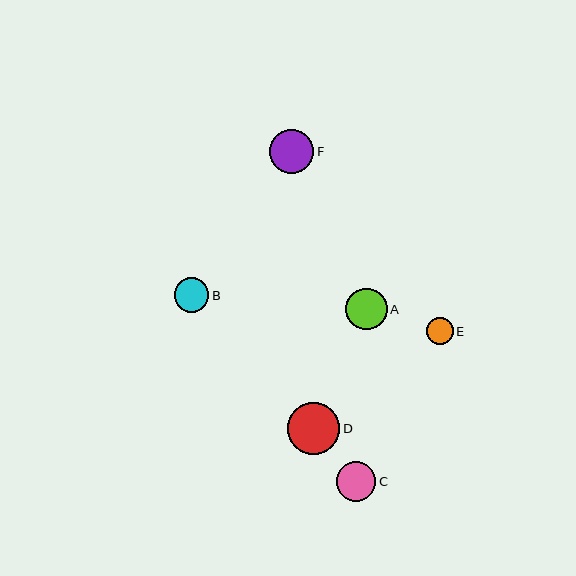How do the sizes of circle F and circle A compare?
Circle F and circle A are approximately the same size.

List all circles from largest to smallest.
From largest to smallest: D, F, A, C, B, E.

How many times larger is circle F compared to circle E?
Circle F is approximately 1.6 times the size of circle E.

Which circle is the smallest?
Circle E is the smallest with a size of approximately 27 pixels.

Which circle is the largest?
Circle D is the largest with a size of approximately 52 pixels.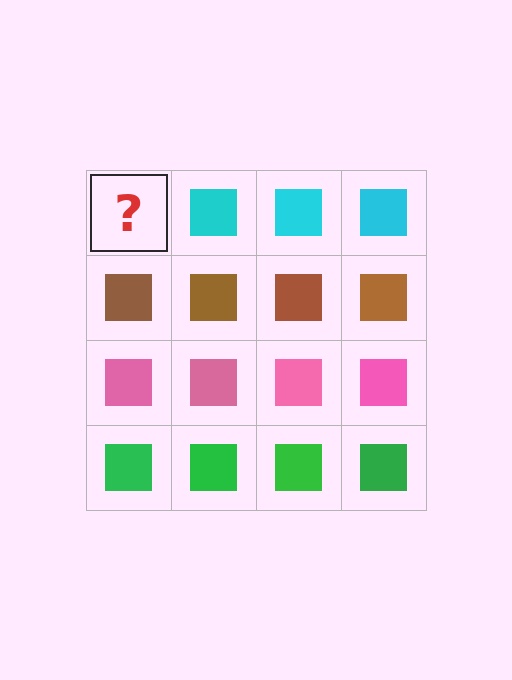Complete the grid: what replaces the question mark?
The question mark should be replaced with a cyan square.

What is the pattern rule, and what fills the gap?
The rule is that each row has a consistent color. The gap should be filled with a cyan square.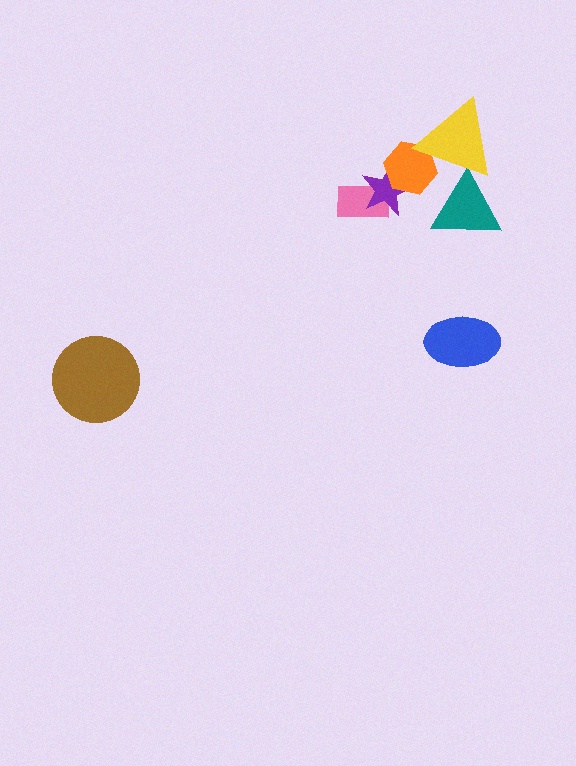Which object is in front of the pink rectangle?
The purple star is in front of the pink rectangle.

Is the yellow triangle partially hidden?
No, no other shape covers it.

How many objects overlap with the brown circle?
0 objects overlap with the brown circle.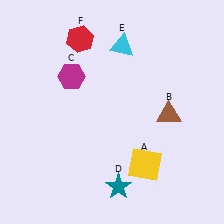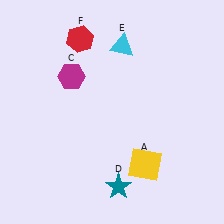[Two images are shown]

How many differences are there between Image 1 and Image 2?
There is 1 difference between the two images.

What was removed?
The brown triangle (B) was removed in Image 2.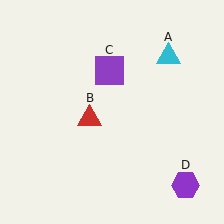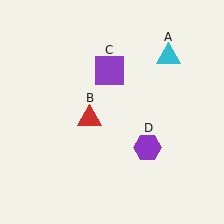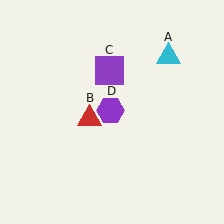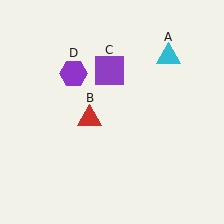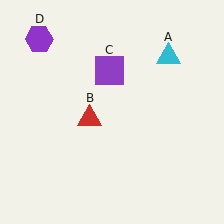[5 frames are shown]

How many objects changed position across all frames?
1 object changed position: purple hexagon (object D).